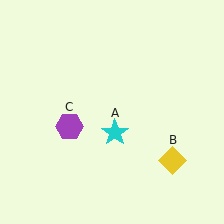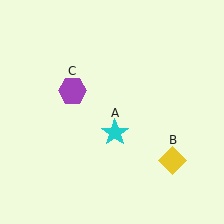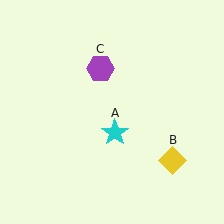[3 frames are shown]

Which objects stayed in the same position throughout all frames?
Cyan star (object A) and yellow diamond (object B) remained stationary.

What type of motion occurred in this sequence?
The purple hexagon (object C) rotated clockwise around the center of the scene.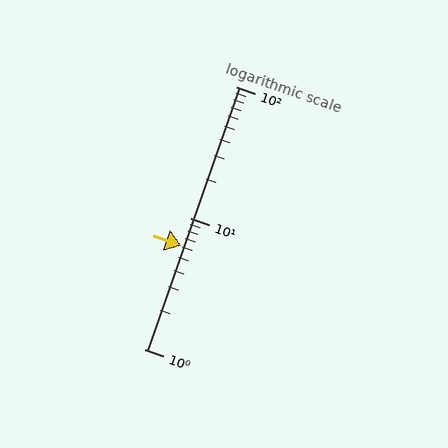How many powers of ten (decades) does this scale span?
The scale spans 2 decades, from 1 to 100.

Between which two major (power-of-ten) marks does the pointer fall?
The pointer is between 1 and 10.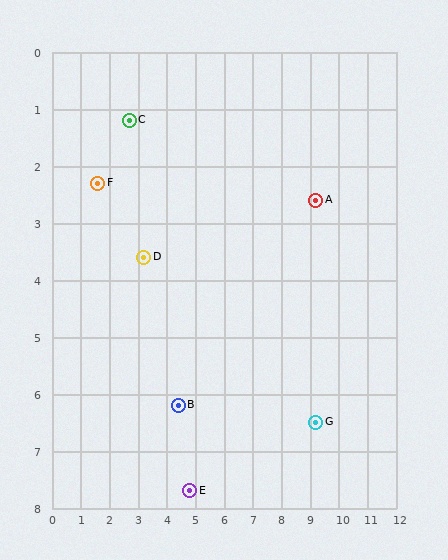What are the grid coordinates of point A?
Point A is at approximately (9.2, 2.6).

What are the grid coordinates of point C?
Point C is at approximately (2.7, 1.2).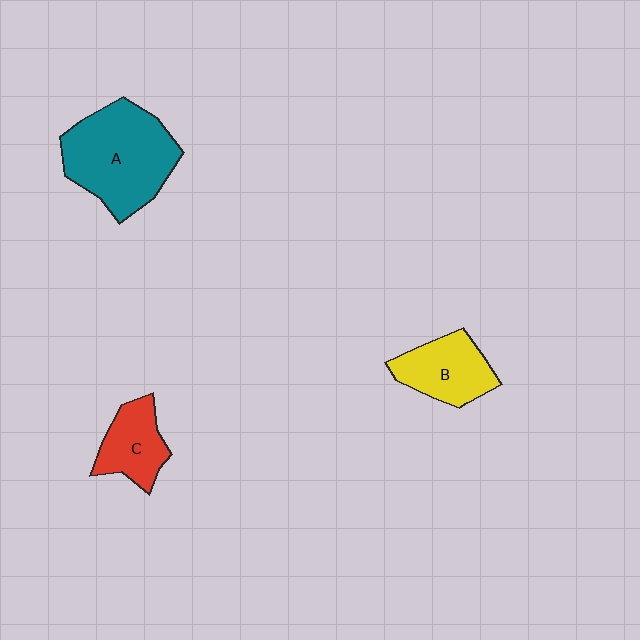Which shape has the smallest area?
Shape C (red).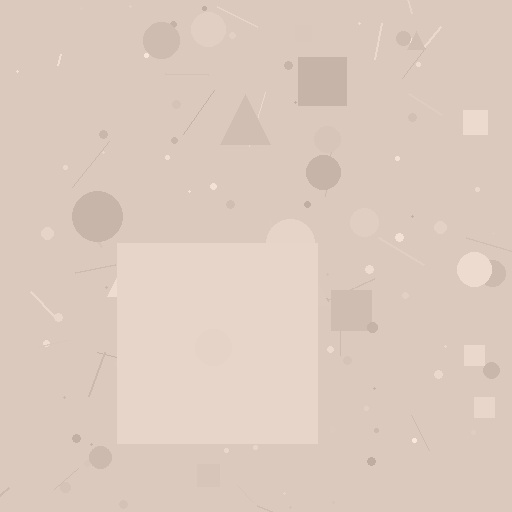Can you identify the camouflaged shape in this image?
The camouflaged shape is a square.